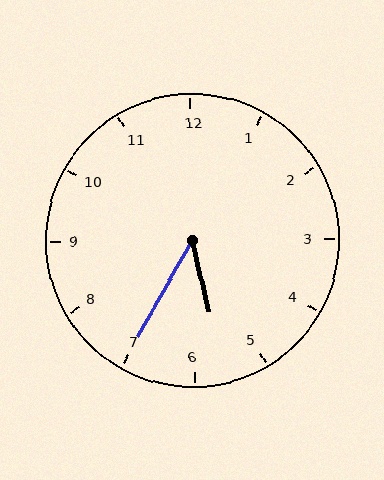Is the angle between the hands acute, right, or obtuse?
It is acute.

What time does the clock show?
5:35.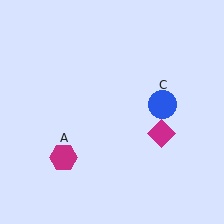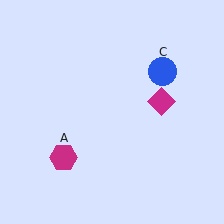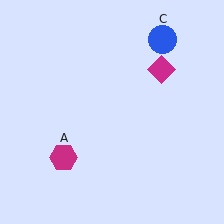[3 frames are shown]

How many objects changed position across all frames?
2 objects changed position: magenta diamond (object B), blue circle (object C).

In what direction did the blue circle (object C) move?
The blue circle (object C) moved up.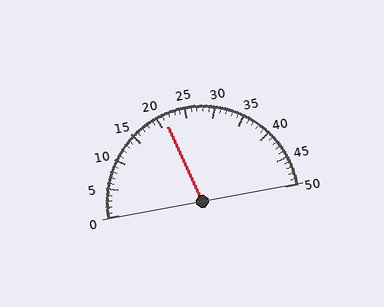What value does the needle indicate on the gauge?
The needle indicates approximately 21.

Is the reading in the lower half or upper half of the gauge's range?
The reading is in the lower half of the range (0 to 50).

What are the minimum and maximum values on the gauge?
The gauge ranges from 0 to 50.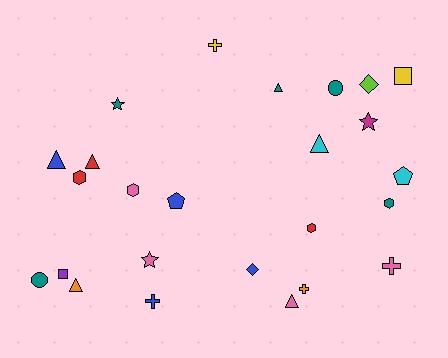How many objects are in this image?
There are 25 objects.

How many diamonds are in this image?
There are 2 diamonds.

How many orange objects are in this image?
There are 2 orange objects.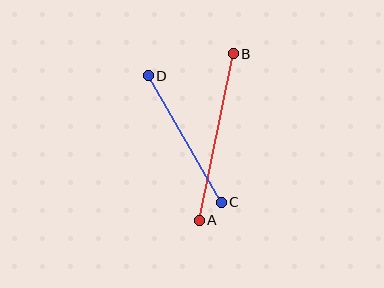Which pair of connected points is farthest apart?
Points A and B are farthest apart.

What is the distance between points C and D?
The distance is approximately 146 pixels.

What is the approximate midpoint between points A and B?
The midpoint is at approximately (216, 137) pixels.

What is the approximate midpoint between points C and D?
The midpoint is at approximately (185, 139) pixels.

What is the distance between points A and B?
The distance is approximately 170 pixels.